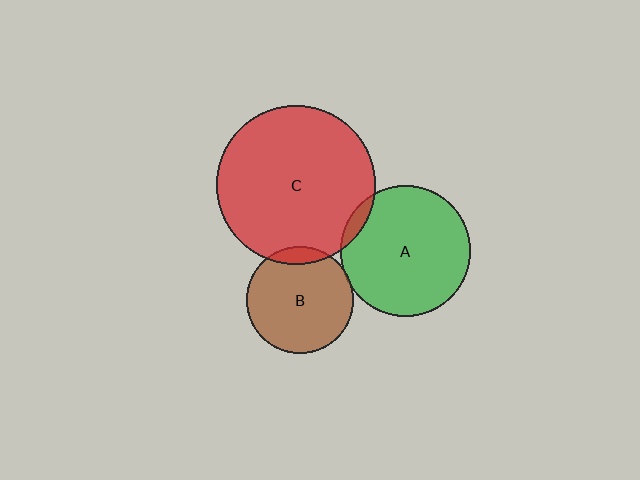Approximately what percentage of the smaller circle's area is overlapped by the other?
Approximately 10%.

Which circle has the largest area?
Circle C (red).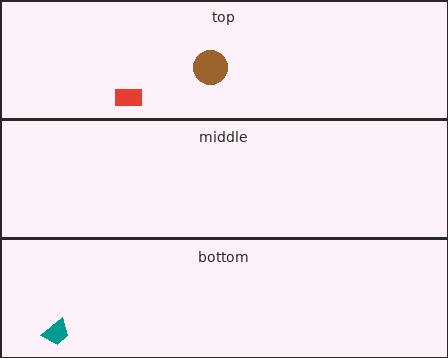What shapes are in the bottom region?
The teal trapezoid.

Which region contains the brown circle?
The top region.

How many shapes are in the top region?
2.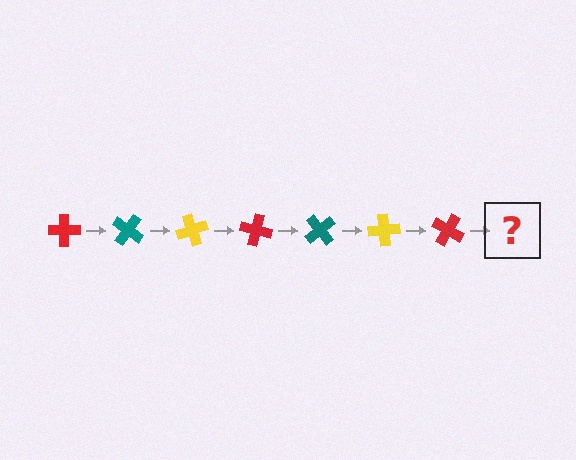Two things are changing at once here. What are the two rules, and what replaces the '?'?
The two rules are that it rotates 35 degrees each step and the color cycles through red, teal, and yellow. The '?' should be a teal cross, rotated 245 degrees from the start.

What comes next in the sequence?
The next element should be a teal cross, rotated 245 degrees from the start.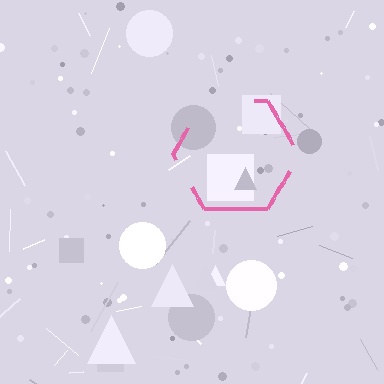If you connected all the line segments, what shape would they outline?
They would outline a hexagon.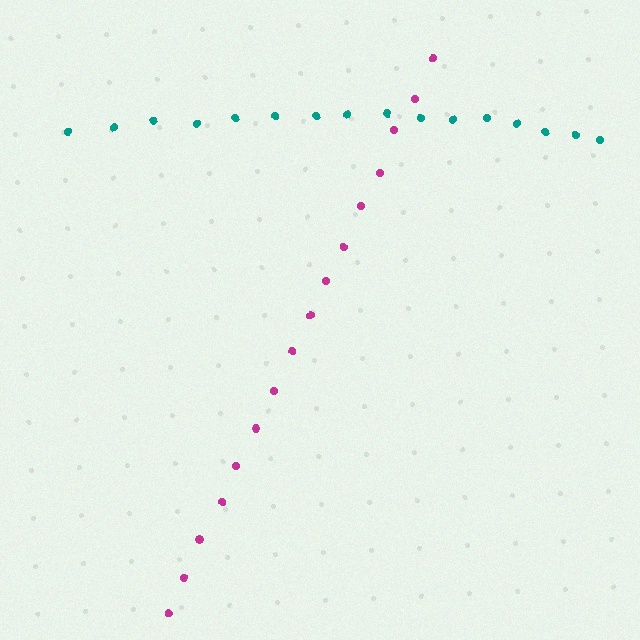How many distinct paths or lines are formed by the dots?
There are 2 distinct paths.